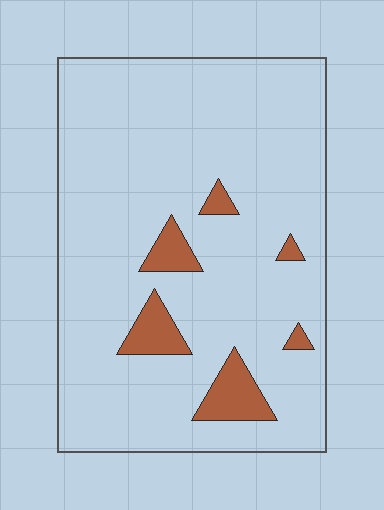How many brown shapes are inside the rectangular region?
6.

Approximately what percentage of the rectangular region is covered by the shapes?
Approximately 10%.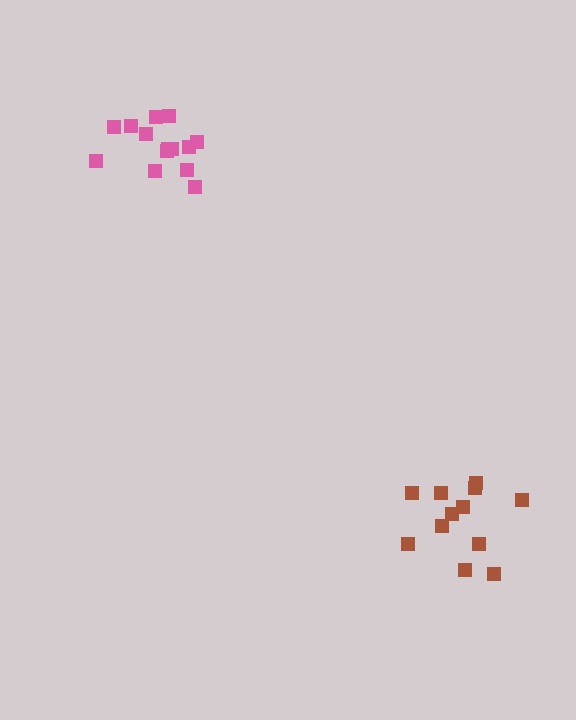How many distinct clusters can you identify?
There are 2 distinct clusters.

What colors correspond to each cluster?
The clusters are colored: pink, brown.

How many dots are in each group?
Group 1: 14 dots, Group 2: 12 dots (26 total).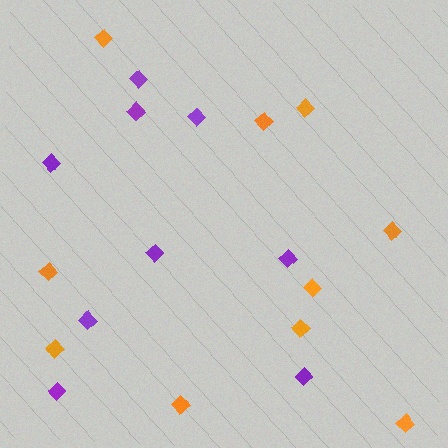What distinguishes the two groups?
There are 2 groups: one group of purple diamonds (9) and one group of orange diamonds (10).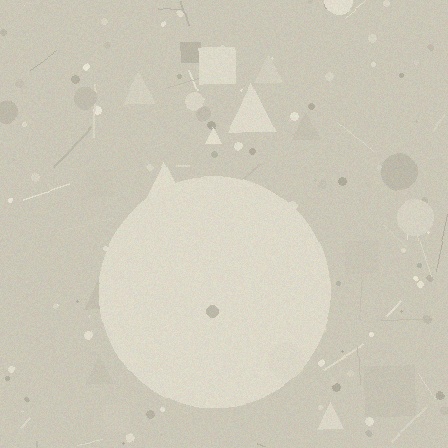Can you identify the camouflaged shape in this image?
The camouflaged shape is a circle.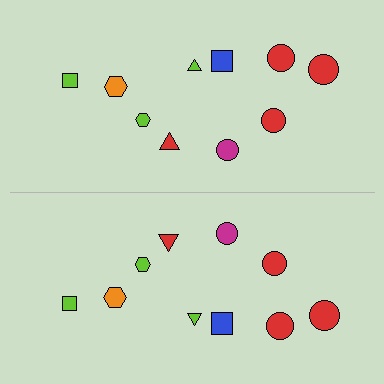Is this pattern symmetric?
Yes, this pattern has bilateral (reflection) symmetry.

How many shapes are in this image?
There are 20 shapes in this image.